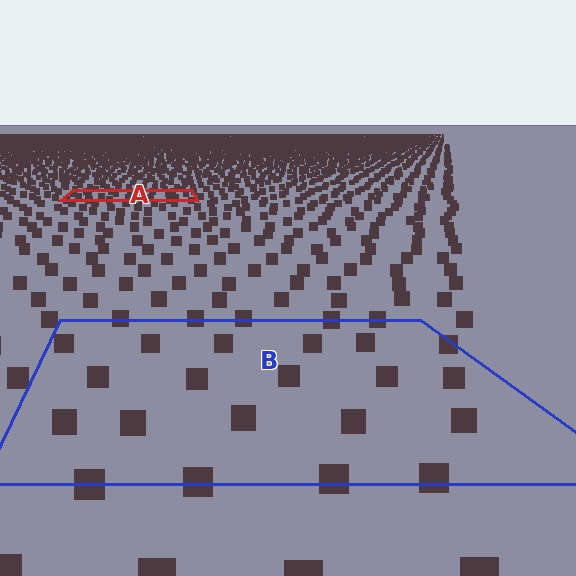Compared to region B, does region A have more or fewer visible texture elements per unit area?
Region A has more texture elements per unit area — they are packed more densely because it is farther away.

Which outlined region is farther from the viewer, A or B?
Region A is farther from the viewer — the texture elements inside it appear smaller and more densely packed.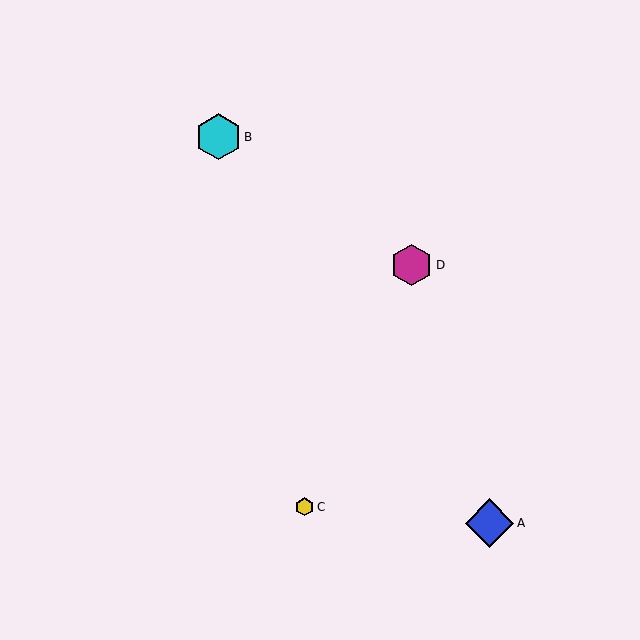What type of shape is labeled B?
Shape B is a cyan hexagon.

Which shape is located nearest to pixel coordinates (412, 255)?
The magenta hexagon (labeled D) at (412, 265) is nearest to that location.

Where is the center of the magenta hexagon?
The center of the magenta hexagon is at (412, 265).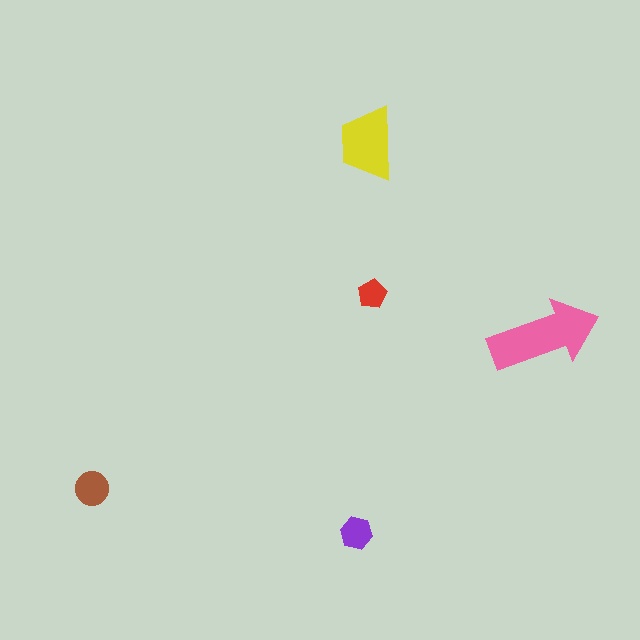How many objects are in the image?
There are 5 objects in the image.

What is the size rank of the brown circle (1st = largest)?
3rd.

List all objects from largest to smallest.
The pink arrow, the yellow trapezoid, the brown circle, the purple hexagon, the red pentagon.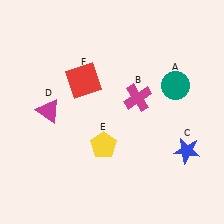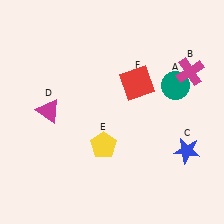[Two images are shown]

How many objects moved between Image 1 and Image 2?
2 objects moved between the two images.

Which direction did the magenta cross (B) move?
The magenta cross (B) moved right.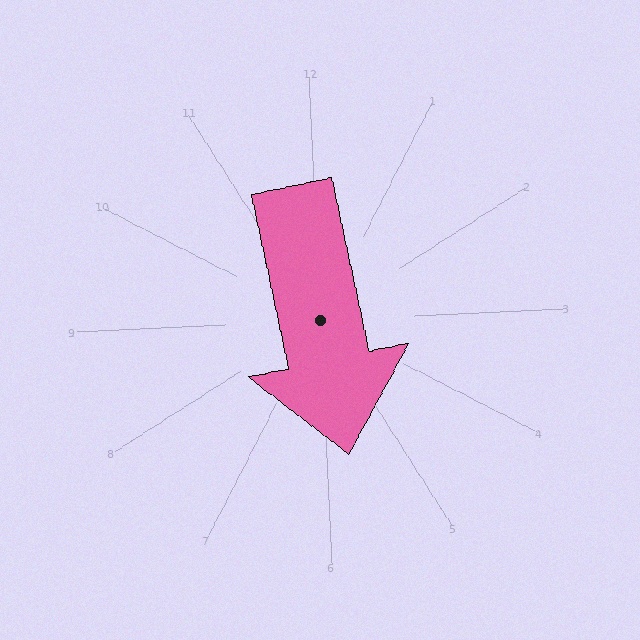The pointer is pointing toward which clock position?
Roughly 6 o'clock.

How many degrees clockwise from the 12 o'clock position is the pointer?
Approximately 171 degrees.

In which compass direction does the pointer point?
South.